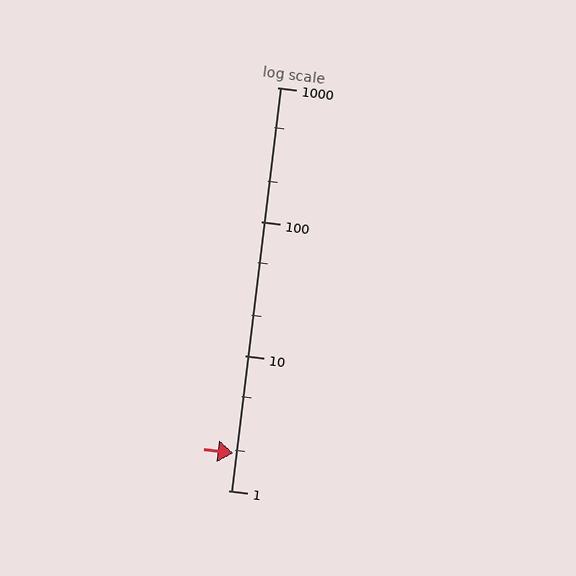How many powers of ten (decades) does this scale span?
The scale spans 3 decades, from 1 to 1000.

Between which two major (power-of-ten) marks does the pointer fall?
The pointer is between 1 and 10.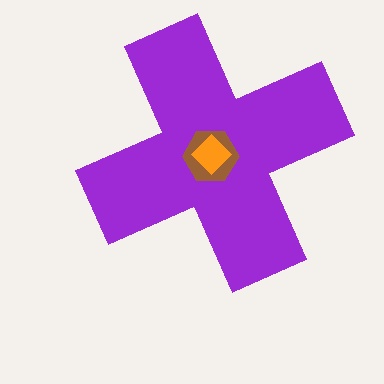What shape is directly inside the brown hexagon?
The orange diamond.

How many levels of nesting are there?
3.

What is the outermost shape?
The purple cross.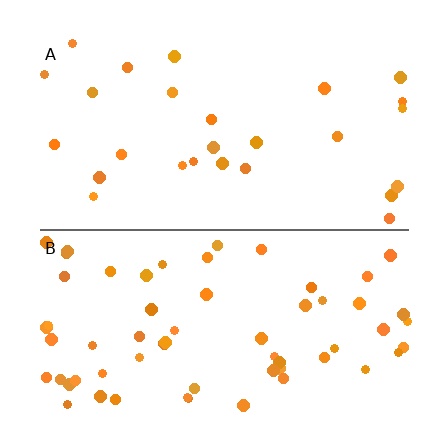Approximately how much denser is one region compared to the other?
Approximately 2.3× — region B over region A.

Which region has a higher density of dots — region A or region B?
B (the bottom).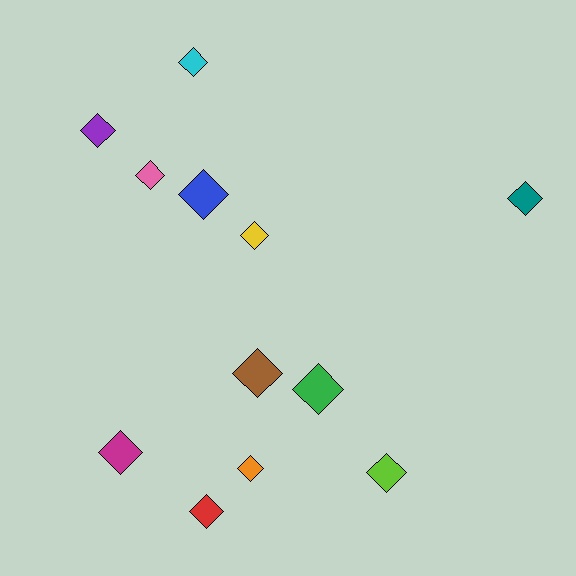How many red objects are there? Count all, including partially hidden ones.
There is 1 red object.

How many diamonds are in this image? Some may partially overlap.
There are 12 diamonds.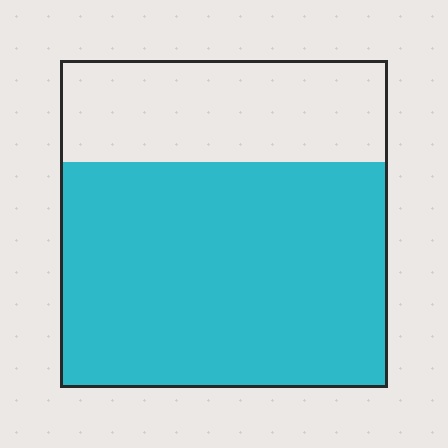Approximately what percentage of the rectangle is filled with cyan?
Approximately 70%.